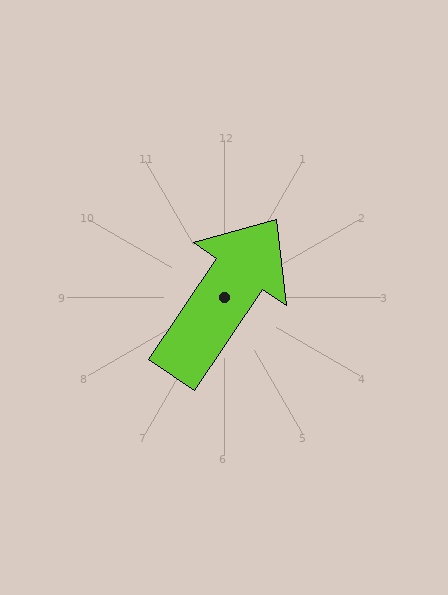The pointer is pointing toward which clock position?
Roughly 1 o'clock.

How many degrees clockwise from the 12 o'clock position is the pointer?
Approximately 34 degrees.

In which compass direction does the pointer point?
Northeast.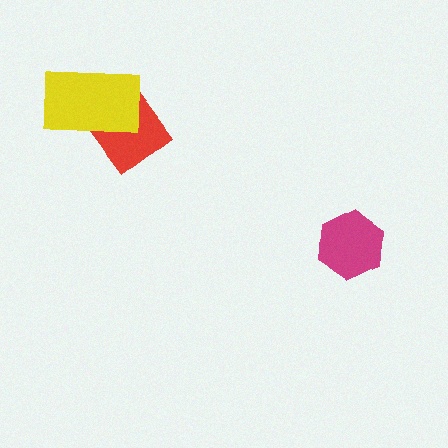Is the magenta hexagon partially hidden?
No, no other shape covers it.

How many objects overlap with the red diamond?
1 object overlaps with the red diamond.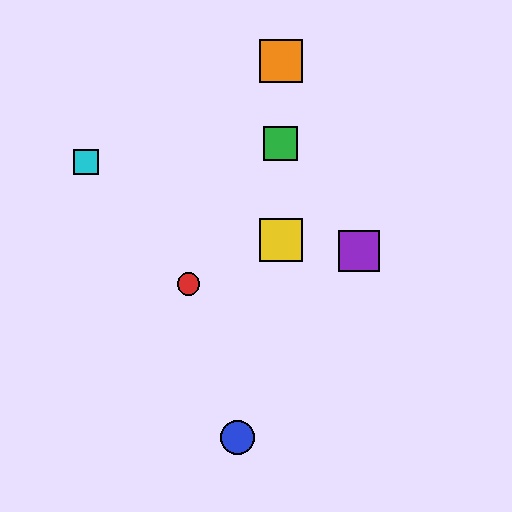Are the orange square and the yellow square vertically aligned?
Yes, both are at x≈281.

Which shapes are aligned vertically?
The green square, the yellow square, the orange square are aligned vertically.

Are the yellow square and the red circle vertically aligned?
No, the yellow square is at x≈281 and the red circle is at x≈189.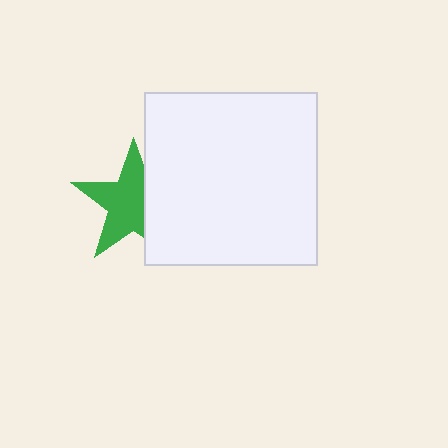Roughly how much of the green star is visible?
Most of it is visible (roughly 65%).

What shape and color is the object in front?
The object in front is a white square.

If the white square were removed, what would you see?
You would see the complete green star.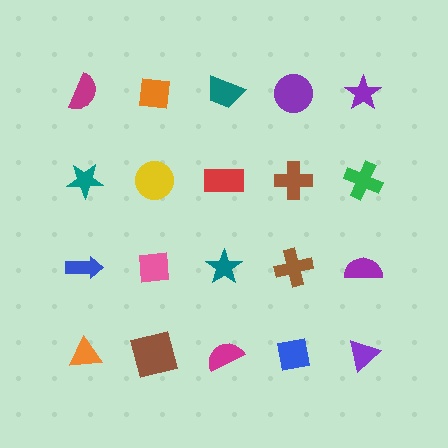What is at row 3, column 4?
A brown cross.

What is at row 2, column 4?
A brown cross.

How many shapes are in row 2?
5 shapes.